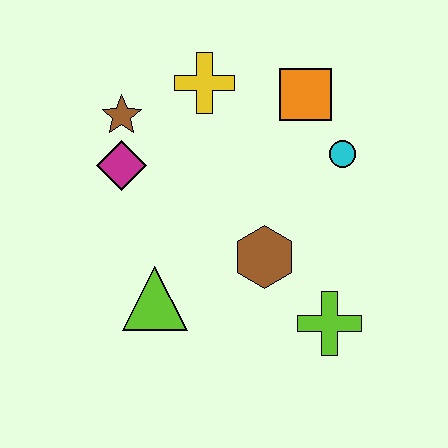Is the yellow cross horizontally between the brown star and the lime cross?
Yes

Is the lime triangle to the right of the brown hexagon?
No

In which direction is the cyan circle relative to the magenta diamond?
The cyan circle is to the right of the magenta diamond.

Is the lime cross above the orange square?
No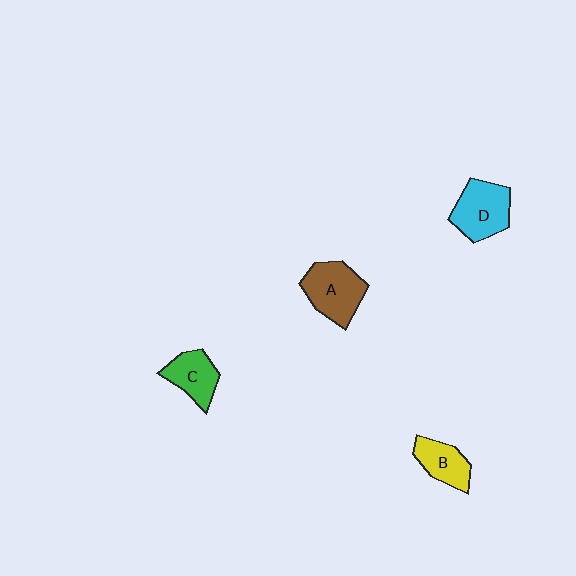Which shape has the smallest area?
Shape B (yellow).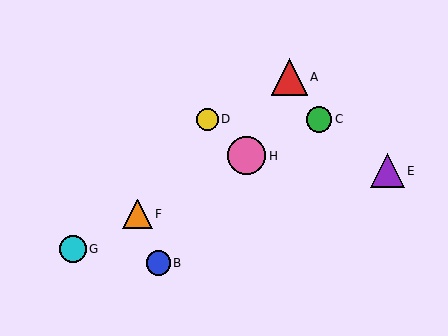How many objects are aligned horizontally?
2 objects (C, D) are aligned horizontally.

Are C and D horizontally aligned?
Yes, both are at y≈119.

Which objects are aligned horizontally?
Objects C, D are aligned horizontally.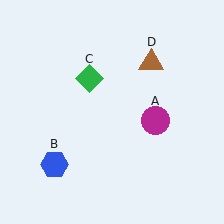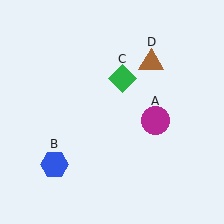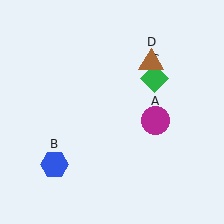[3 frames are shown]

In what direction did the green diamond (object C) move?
The green diamond (object C) moved right.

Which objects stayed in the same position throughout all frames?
Magenta circle (object A) and blue hexagon (object B) and brown triangle (object D) remained stationary.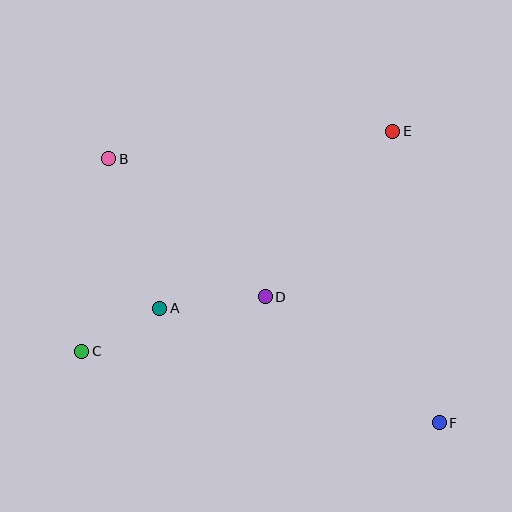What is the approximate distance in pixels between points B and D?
The distance between B and D is approximately 209 pixels.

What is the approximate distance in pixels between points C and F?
The distance between C and F is approximately 365 pixels.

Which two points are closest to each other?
Points A and C are closest to each other.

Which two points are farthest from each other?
Points B and F are farthest from each other.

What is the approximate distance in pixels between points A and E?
The distance between A and E is approximately 293 pixels.